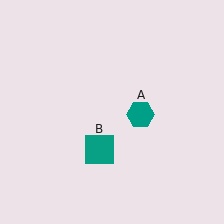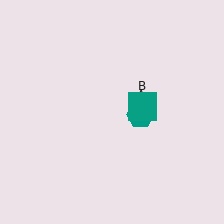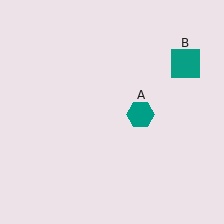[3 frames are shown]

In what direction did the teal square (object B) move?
The teal square (object B) moved up and to the right.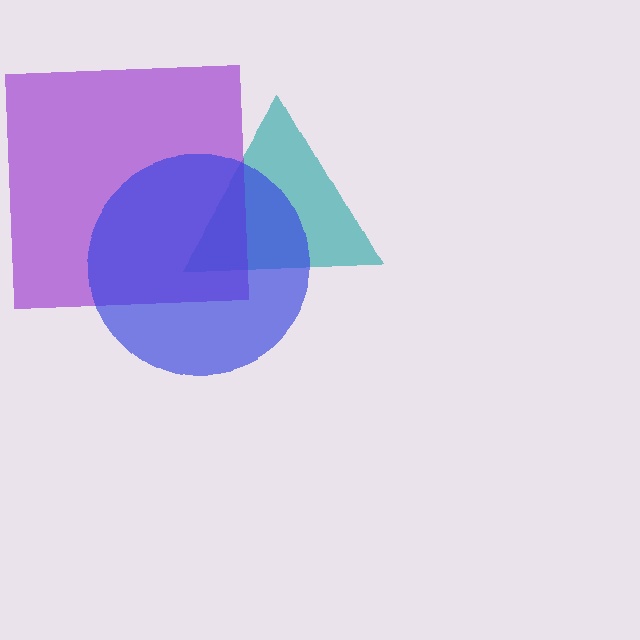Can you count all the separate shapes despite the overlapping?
Yes, there are 3 separate shapes.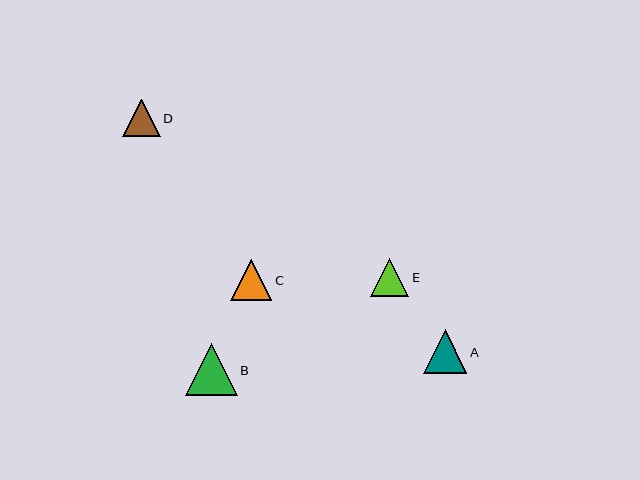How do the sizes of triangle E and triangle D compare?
Triangle E and triangle D are approximately the same size.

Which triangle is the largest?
Triangle B is the largest with a size of approximately 52 pixels.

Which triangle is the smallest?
Triangle D is the smallest with a size of approximately 37 pixels.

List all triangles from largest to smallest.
From largest to smallest: B, A, C, E, D.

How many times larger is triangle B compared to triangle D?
Triangle B is approximately 1.4 times the size of triangle D.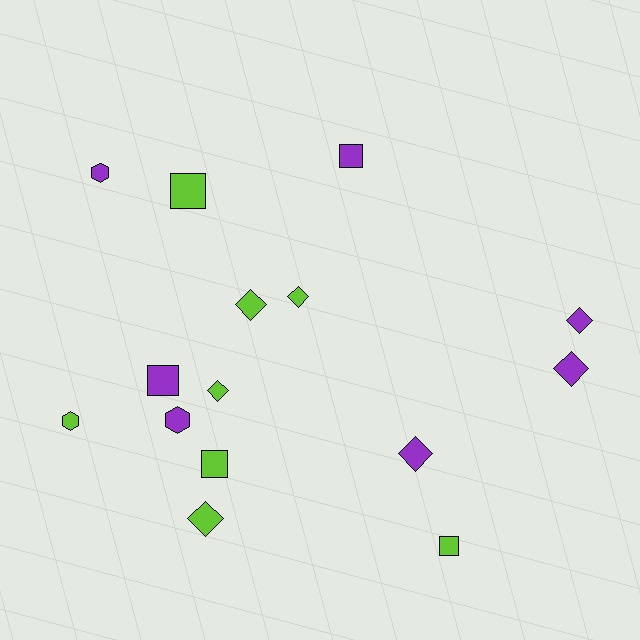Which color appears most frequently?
Lime, with 8 objects.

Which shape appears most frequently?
Diamond, with 7 objects.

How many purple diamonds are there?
There are 3 purple diamonds.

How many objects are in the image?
There are 15 objects.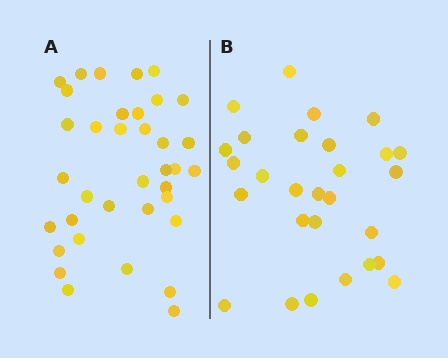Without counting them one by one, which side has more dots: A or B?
Region A (the left region) has more dots.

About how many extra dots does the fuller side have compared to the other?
Region A has roughly 8 or so more dots than region B.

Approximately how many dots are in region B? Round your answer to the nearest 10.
About 30 dots. (The exact count is 28, which rounds to 30.)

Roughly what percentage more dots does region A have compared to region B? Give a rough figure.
About 30% more.